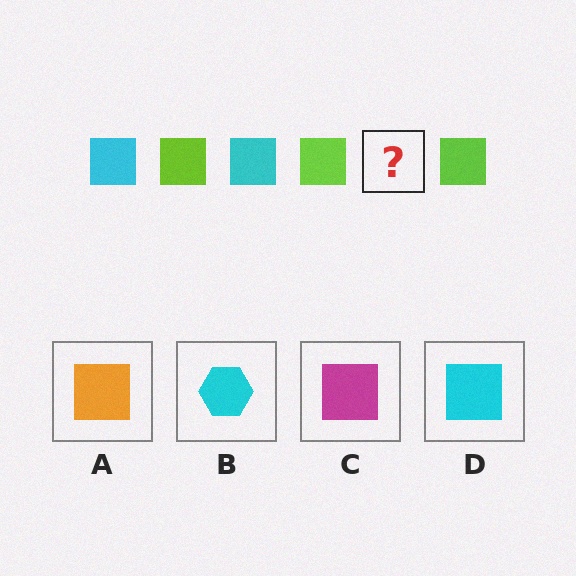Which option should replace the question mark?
Option D.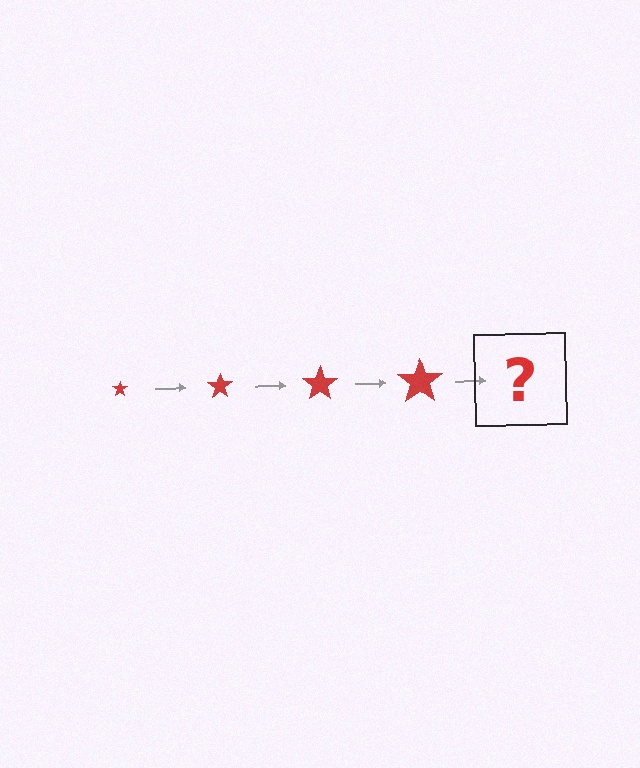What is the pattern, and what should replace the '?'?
The pattern is that the star gets progressively larger each step. The '?' should be a red star, larger than the previous one.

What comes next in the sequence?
The next element should be a red star, larger than the previous one.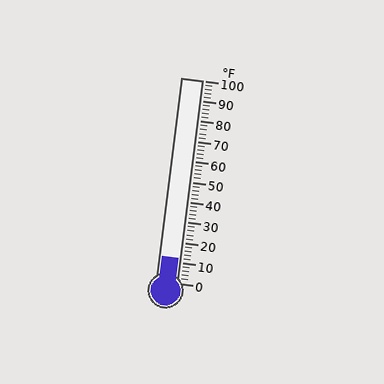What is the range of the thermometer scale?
The thermometer scale ranges from 0°F to 100°F.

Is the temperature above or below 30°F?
The temperature is below 30°F.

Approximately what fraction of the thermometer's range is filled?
The thermometer is filled to approximately 10% of its range.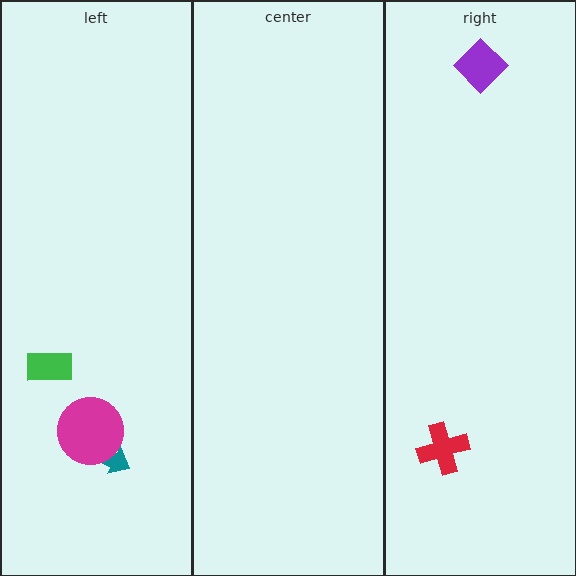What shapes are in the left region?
The teal arrow, the green rectangle, the magenta circle.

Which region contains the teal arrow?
The left region.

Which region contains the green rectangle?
The left region.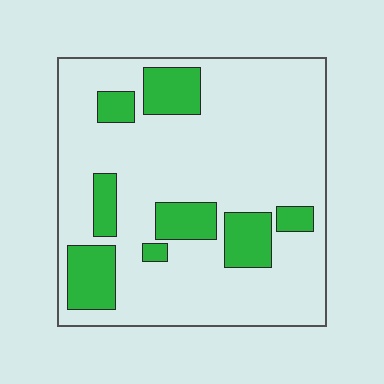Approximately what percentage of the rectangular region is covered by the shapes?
Approximately 20%.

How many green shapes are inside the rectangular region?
8.